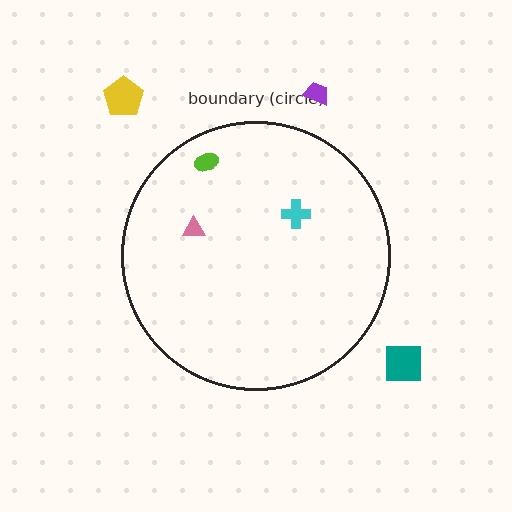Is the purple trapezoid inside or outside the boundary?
Outside.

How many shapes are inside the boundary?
3 inside, 3 outside.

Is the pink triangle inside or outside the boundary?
Inside.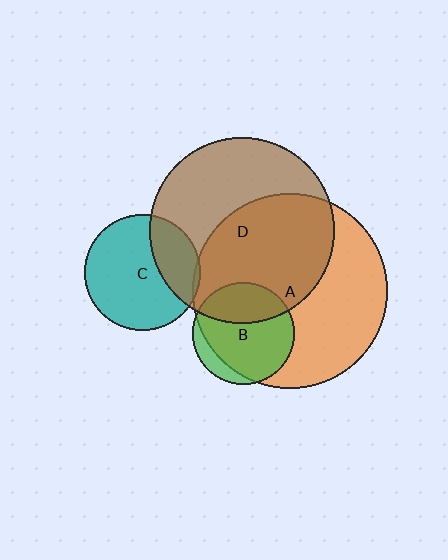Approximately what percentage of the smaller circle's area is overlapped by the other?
Approximately 30%.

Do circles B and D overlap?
Yes.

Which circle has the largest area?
Circle A (orange).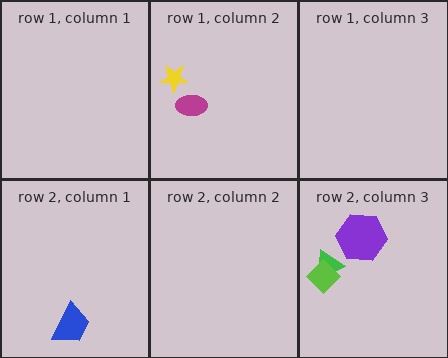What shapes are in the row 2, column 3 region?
The green triangle, the lime diamond, the purple hexagon.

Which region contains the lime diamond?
The row 2, column 3 region.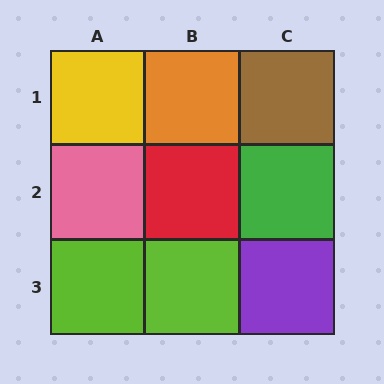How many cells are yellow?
1 cell is yellow.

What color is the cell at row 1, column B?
Orange.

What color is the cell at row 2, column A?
Pink.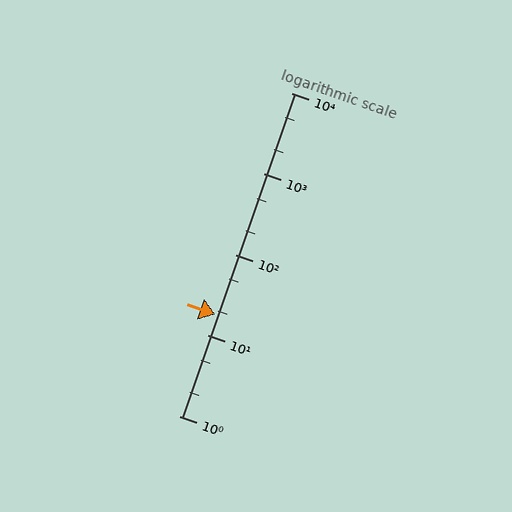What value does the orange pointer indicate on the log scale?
The pointer indicates approximately 18.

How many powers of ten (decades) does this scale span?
The scale spans 4 decades, from 1 to 10000.